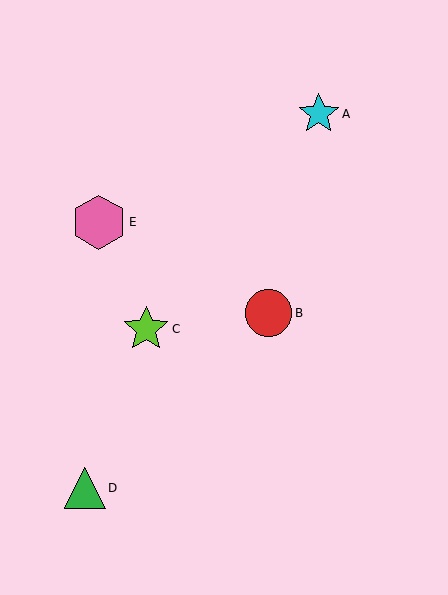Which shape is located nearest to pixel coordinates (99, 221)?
The pink hexagon (labeled E) at (99, 222) is nearest to that location.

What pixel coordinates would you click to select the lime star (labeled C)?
Click at (146, 329) to select the lime star C.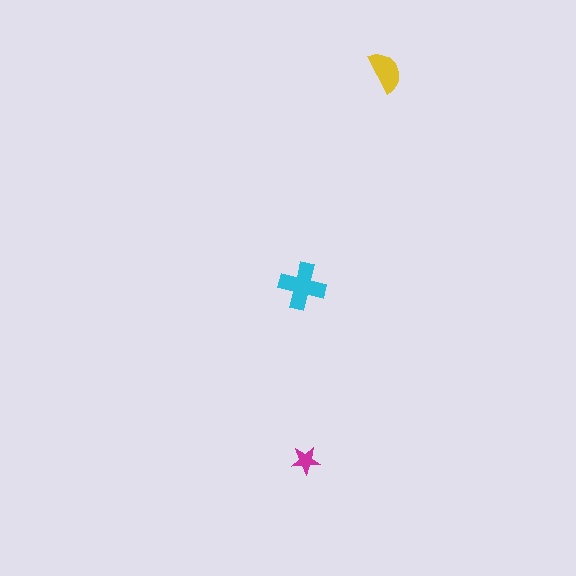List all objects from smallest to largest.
The magenta star, the yellow semicircle, the cyan cross.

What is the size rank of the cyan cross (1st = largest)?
1st.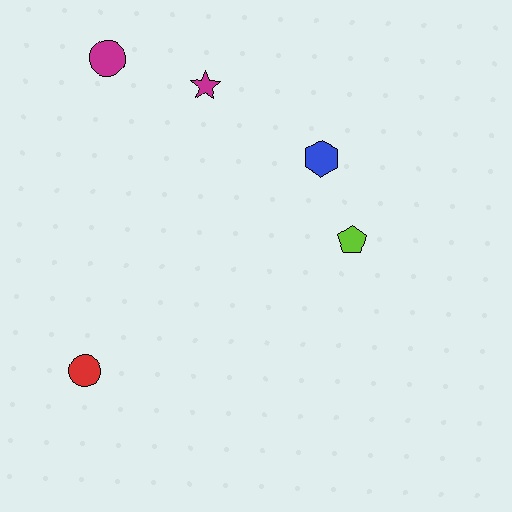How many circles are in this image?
There are 2 circles.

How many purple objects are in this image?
There are no purple objects.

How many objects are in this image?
There are 5 objects.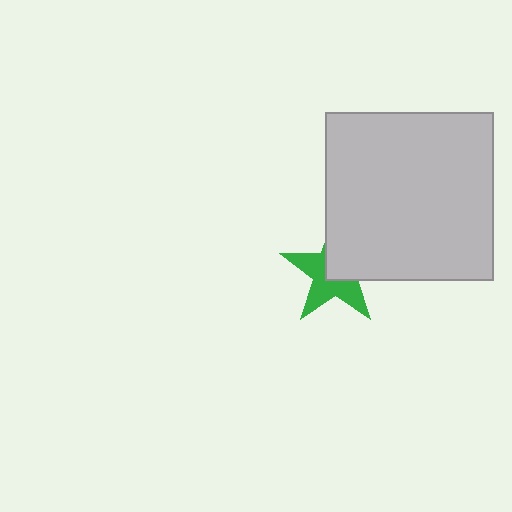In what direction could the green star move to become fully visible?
The green star could move toward the lower-left. That would shift it out from behind the light gray square entirely.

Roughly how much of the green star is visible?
About half of it is visible (roughly 54%).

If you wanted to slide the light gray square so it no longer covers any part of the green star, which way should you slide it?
Slide it toward the upper-right — that is the most direct way to separate the two shapes.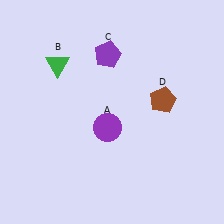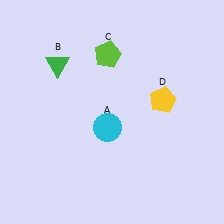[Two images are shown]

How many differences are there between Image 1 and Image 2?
There are 3 differences between the two images.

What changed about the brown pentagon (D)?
In Image 1, D is brown. In Image 2, it changed to yellow.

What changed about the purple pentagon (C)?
In Image 1, C is purple. In Image 2, it changed to lime.